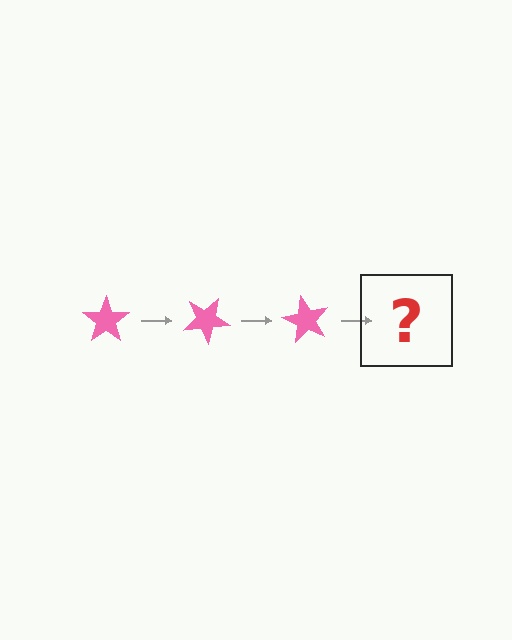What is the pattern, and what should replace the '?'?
The pattern is that the star rotates 30 degrees each step. The '?' should be a pink star rotated 90 degrees.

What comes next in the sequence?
The next element should be a pink star rotated 90 degrees.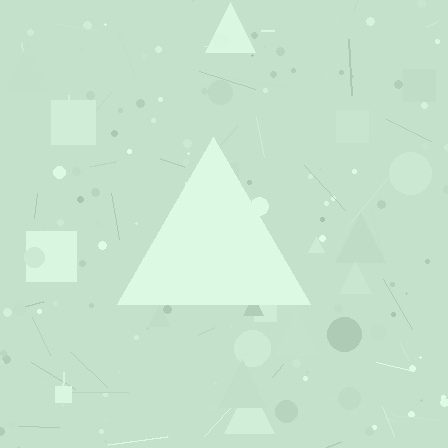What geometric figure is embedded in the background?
A triangle is embedded in the background.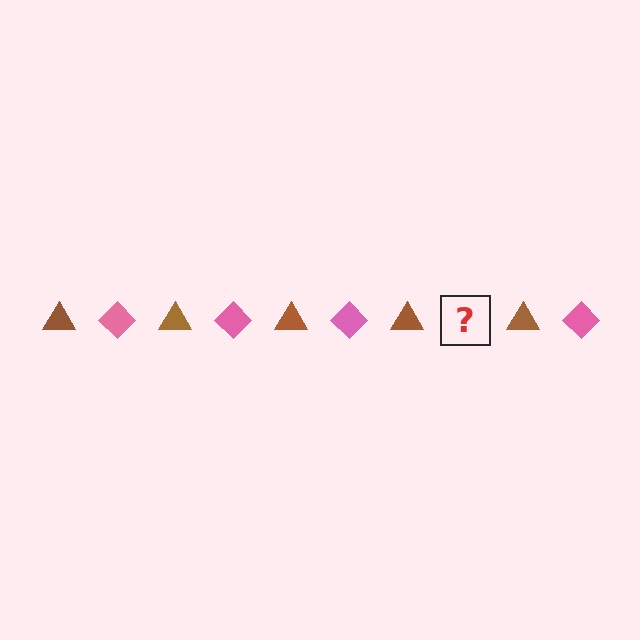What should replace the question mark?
The question mark should be replaced with a pink diamond.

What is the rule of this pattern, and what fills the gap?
The rule is that the pattern alternates between brown triangle and pink diamond. The gap should be filled with a pink diamond.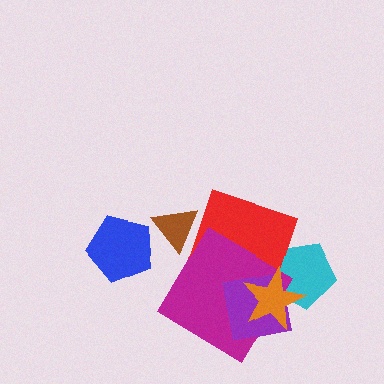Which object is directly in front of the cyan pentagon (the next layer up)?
The red square is directly in front of the cyan pentagon.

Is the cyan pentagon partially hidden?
Yes, it is partially covered by another shape.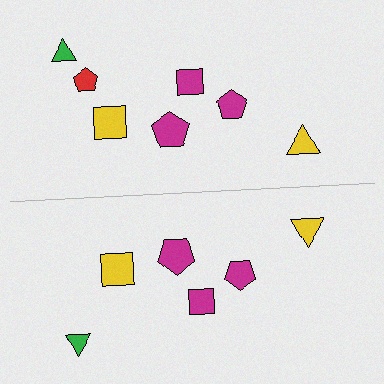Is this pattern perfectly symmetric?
No, the pattern is not perfectly symmetric. A red pentagon is missing from the bottom side.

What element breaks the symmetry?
A red pentagon is missing from the bottom side.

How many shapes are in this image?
There are 13 shapes in this image.